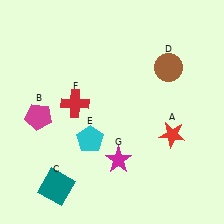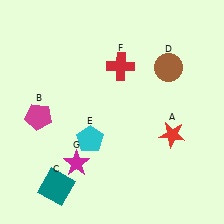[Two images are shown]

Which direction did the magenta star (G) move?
The magenta star (G) moved left.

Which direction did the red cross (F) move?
The red cross (F) moved right.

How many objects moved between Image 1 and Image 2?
2 objects moved between the two images.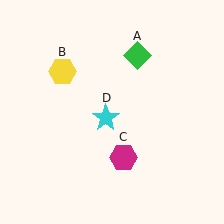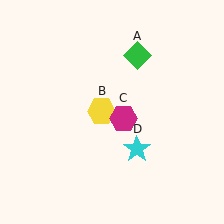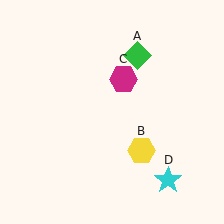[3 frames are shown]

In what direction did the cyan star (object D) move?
The cyan star (object D) moved down and to the right.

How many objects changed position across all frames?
3 objects changed position: yellow hexagon (object B), magenta hexagon (object C), cyan star (object D).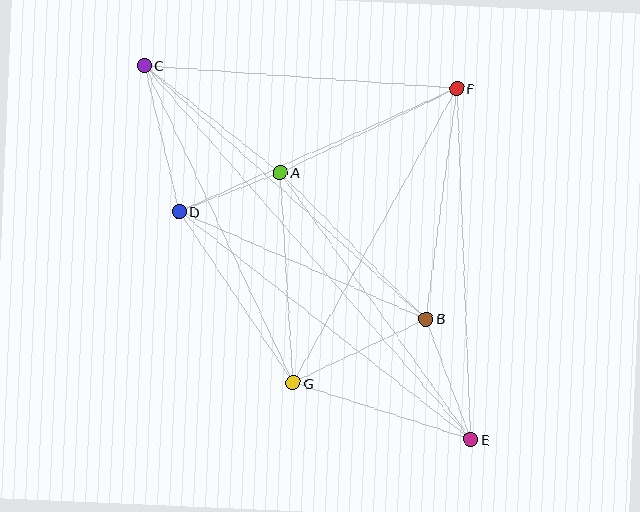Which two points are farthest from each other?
Points C and E are farthest from each other.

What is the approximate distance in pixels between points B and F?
The distance between B and F is approximately 233 pixels.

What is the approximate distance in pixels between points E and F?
The distance between E and F is approximately 351 pixels.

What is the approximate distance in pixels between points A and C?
The distance between A and C is approximately 173 pixels.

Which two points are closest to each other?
Points A and D are closest to each other.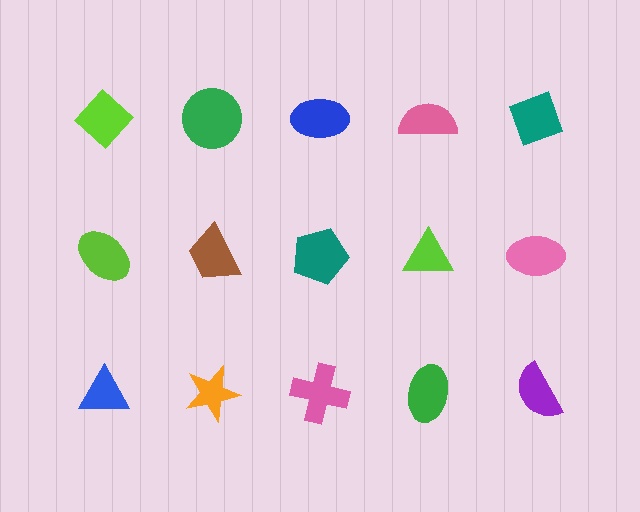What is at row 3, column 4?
A green ellipse.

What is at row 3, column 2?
An orange star.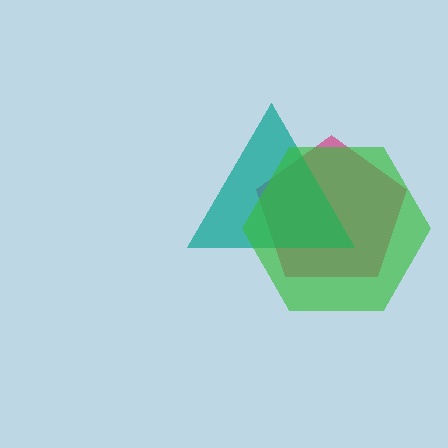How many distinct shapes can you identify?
There are 3 distinct shapes: a magenta pentagon, a teal triangle, a green hexagon.